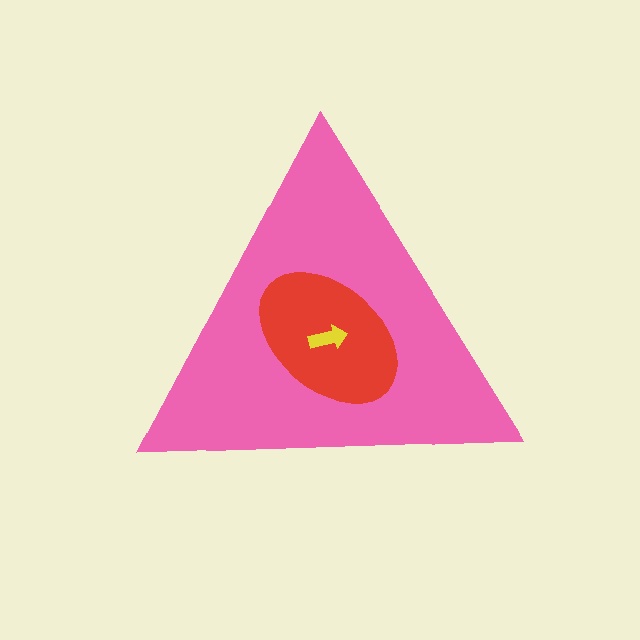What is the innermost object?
The yellow arrow.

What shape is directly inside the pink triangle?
The red ellipse.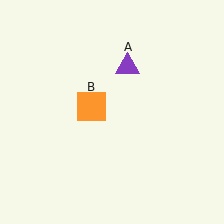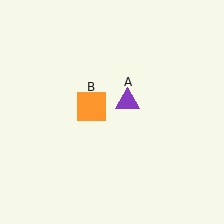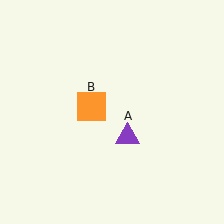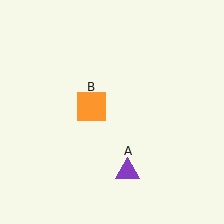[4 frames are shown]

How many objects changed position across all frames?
1 object changed position: purple triangle (object A).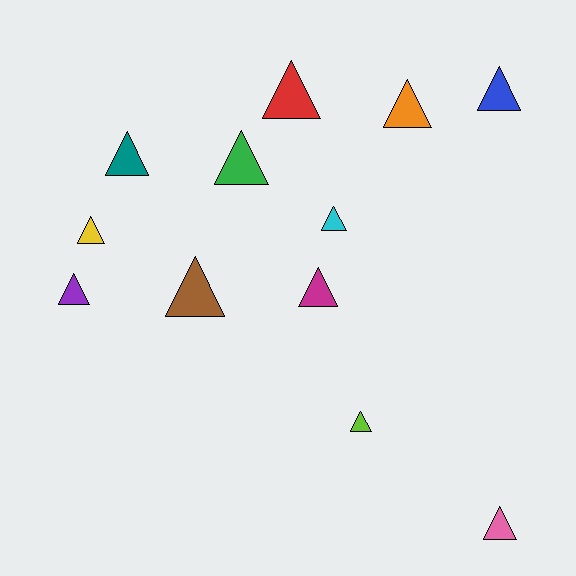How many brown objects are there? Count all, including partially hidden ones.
There is 1 brown object.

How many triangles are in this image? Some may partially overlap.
There are 12 triangles.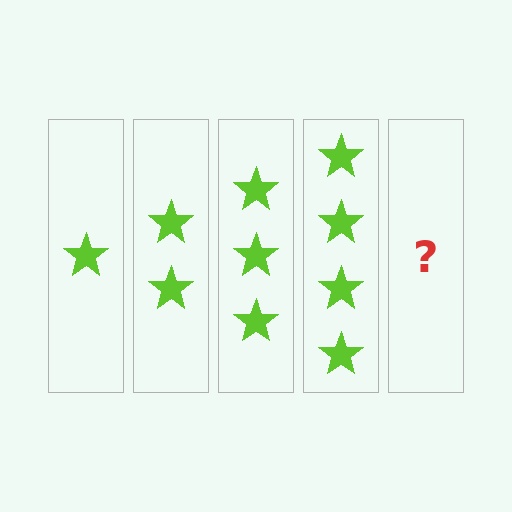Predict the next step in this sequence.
The next step is 5 stars.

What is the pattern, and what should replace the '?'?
The pattern is that each step adds one more star. The '?' should be 5 stars.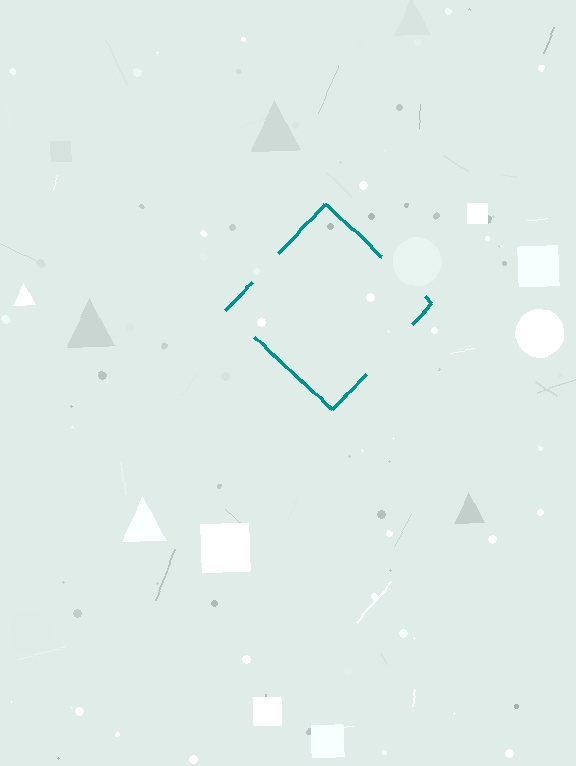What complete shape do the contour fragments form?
The contour fragments form a diamond.